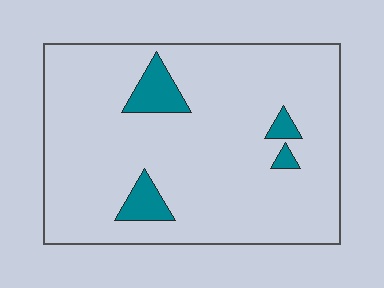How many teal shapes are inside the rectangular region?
4.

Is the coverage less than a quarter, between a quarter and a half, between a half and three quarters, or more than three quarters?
Less than a quarter.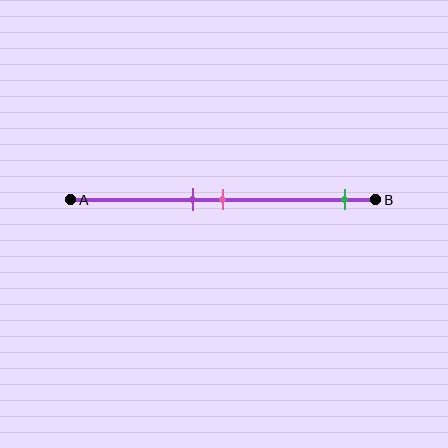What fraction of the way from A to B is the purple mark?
The purple mark is approximately 40% (0.4) of the way from A to B.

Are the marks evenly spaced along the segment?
No, the marks are not evenly spaced.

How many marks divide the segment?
There are 3 marks dividing the segment.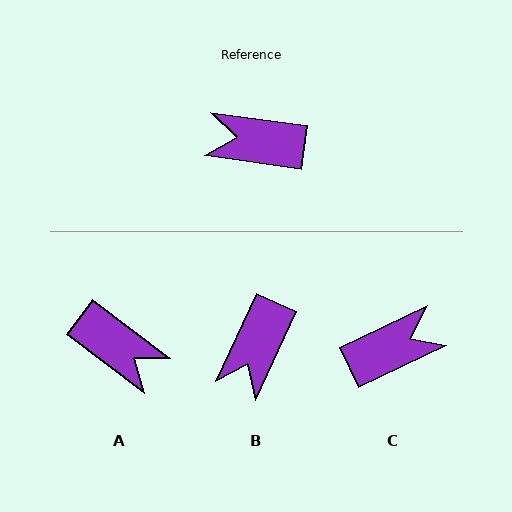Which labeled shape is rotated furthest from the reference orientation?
A, about 151 degrees away.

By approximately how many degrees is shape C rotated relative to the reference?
Approximately 147 degrees clockwise.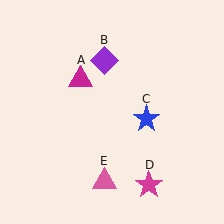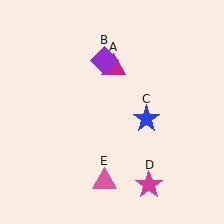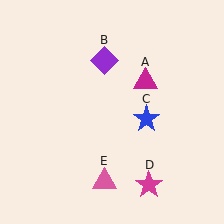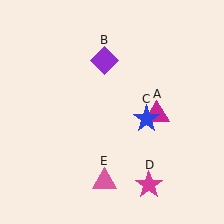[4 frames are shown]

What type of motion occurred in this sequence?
The magenta triangle (object A) rotated clockwise around the center of the scene.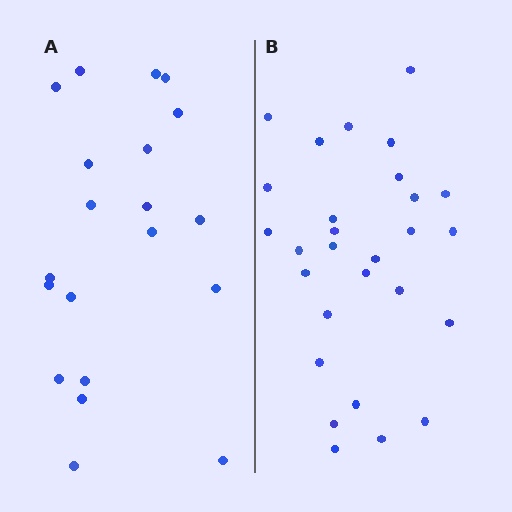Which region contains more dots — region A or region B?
Region B (the right region) has more dots.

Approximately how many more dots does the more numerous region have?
Region B has roughly 8 or so more dots than region A.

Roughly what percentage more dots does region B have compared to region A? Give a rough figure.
About 40% more.